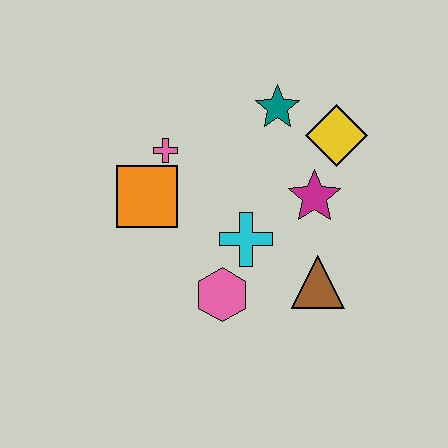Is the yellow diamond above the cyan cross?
Yes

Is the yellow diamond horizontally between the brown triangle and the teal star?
No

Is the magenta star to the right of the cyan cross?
Yes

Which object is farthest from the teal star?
The pink hexagon is farthest from the teal star.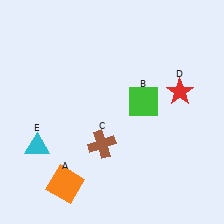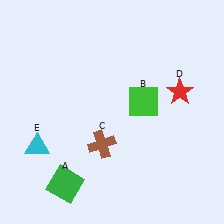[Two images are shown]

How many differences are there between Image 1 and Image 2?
There is 1 difference between the two images.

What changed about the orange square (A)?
In Image 1, A is orange. In Image 2, it changed to green.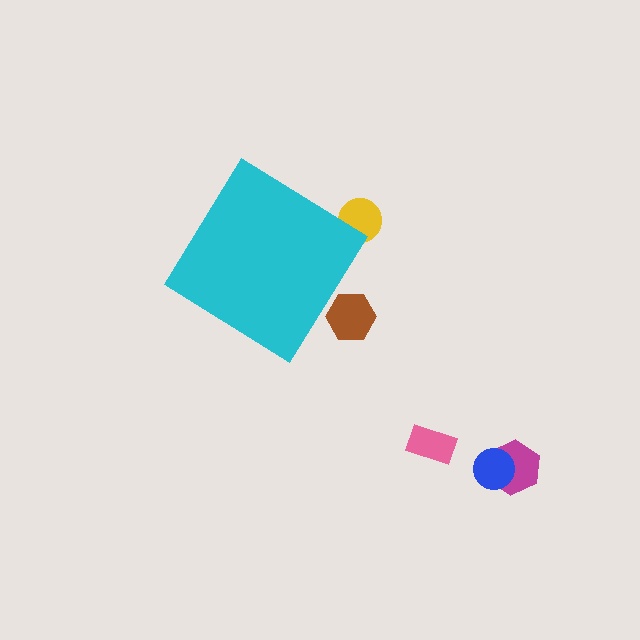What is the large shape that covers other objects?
A cyan diamond.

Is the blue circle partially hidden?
No, the blue circle is fully visible.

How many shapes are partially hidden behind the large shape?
2 shapes are partially hidden.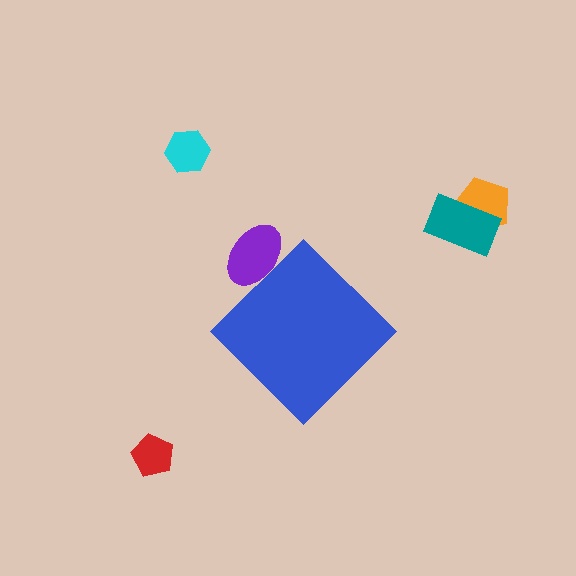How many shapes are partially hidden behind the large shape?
1 shape is partially hidden.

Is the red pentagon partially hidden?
No, the red pentagon is fully visible.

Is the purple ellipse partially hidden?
Yes, the purple ellipse is partially hidden behind the blue diamond.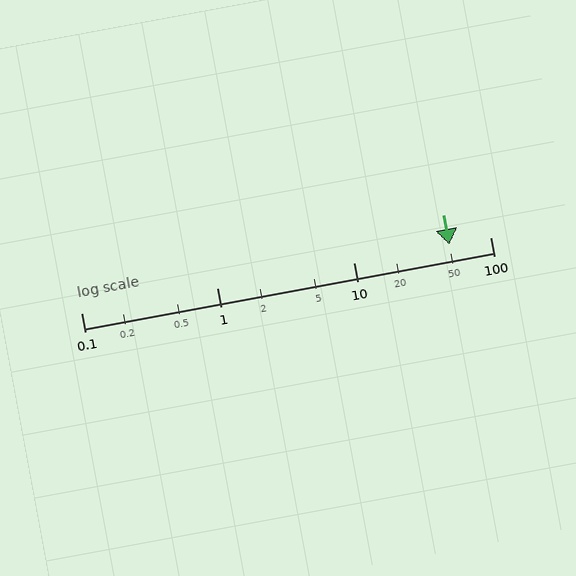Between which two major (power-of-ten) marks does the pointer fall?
The pointer is between 10 and 100.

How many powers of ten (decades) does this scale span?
The scale spans 3 decades, from 0.1 to 100.